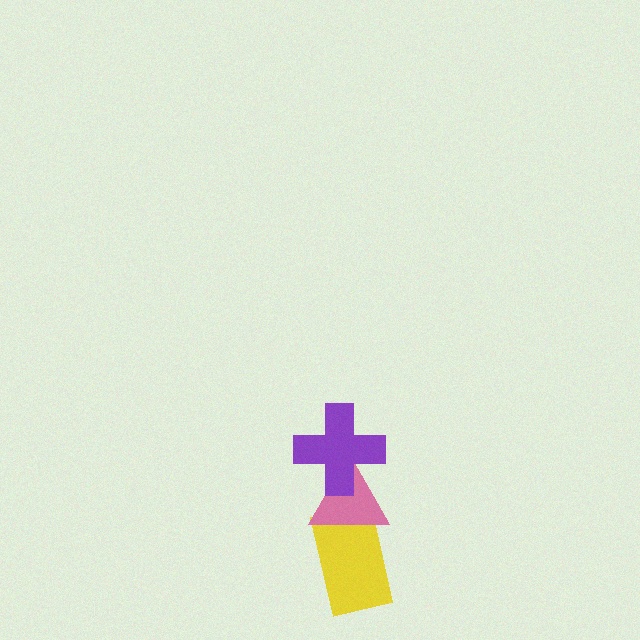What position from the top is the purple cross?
The purple cross is 1st from the top.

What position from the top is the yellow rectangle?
The yellow rectangle is 3rd from the top.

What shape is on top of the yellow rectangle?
The pink triangle is on top of the yellow rectangle.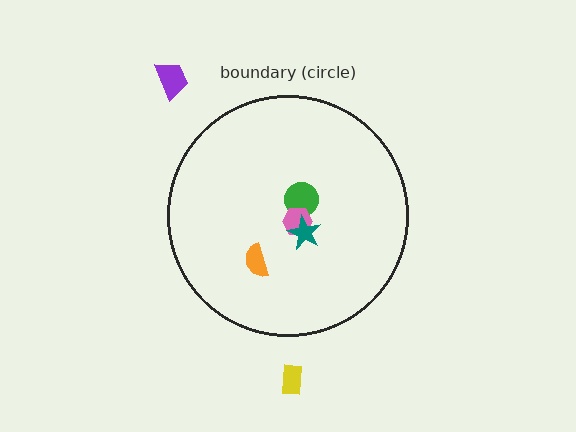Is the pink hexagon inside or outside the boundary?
Inside.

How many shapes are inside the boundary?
4 inside, 2 outside.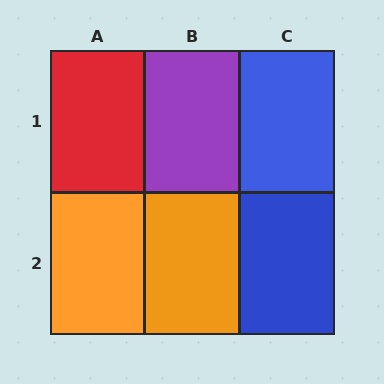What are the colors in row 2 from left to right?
Orange, orange, blue.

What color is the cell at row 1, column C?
Blue.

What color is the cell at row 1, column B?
Purple.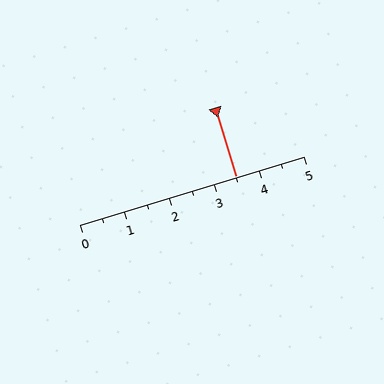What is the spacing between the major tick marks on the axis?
The major ticks are spaced 1 apart.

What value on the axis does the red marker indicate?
The marker indicates approximately 3.5.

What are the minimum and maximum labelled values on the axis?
The axis runs from 0 to 5.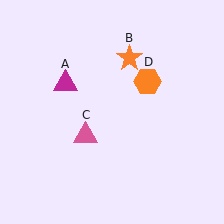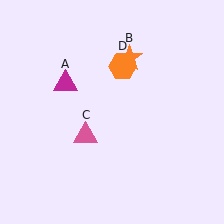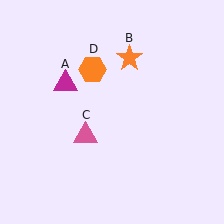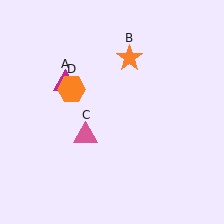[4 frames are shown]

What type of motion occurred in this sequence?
The orange hexagon (object D) rotated counterclockwise around the center of the scene.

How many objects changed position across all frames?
1 object changed position: orange hexagon (object D).